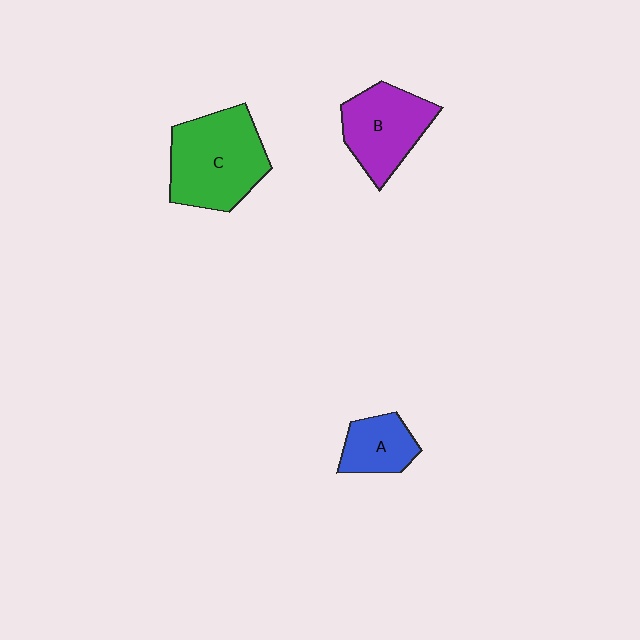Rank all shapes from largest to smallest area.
From largest to smallest: C (green), B (purple), A (blue).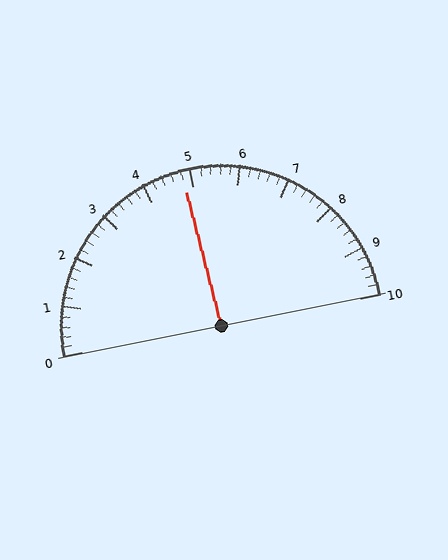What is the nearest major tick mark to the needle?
The nearest major tick mark is 5.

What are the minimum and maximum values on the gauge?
The gauge ranges from 0 to 10.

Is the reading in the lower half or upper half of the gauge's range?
The reading is in the lower half of the range (0 to 10).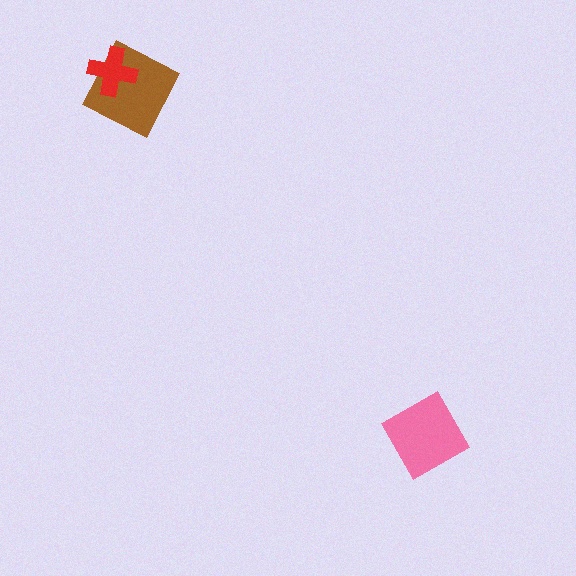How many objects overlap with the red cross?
1 object overlaps with the red cross.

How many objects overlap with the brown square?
1 object overlaps with the brown square.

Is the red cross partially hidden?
No, no other shape covers it.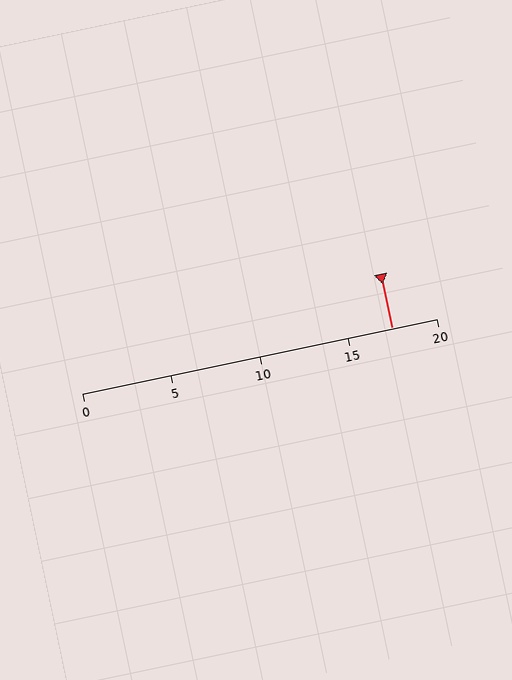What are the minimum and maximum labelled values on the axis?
The axis runs from 0 to 20.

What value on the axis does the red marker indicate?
The marker indicates approximately 17.5.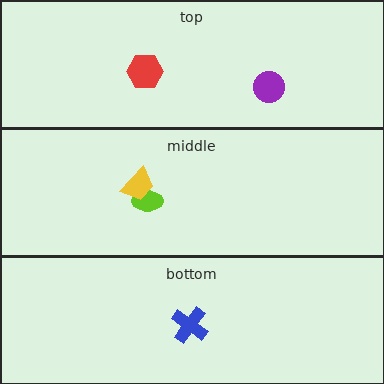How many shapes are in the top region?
2.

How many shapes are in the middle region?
2.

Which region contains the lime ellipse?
The middle region.